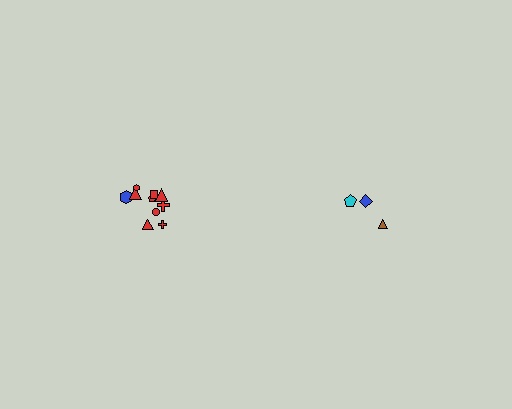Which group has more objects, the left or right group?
The left group.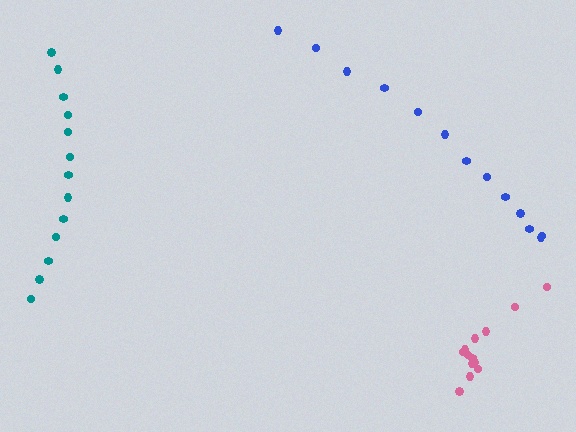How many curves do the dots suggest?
There are 3 distinct paths.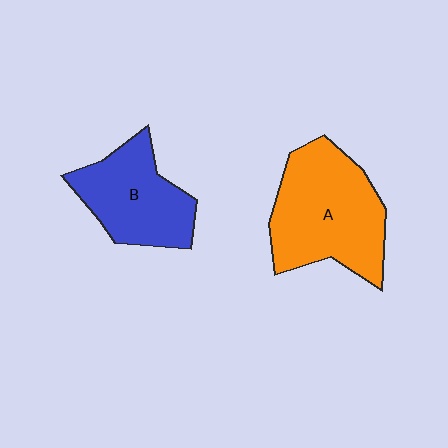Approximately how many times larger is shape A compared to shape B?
Approximately 1.4 times.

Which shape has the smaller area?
Shape B (blue).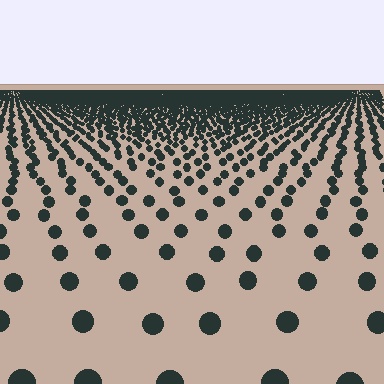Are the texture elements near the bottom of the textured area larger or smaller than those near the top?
Larger. Near the bottom, elements are closer to the viewer and appear at a bigger on-screen size.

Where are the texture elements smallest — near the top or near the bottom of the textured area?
Near the top.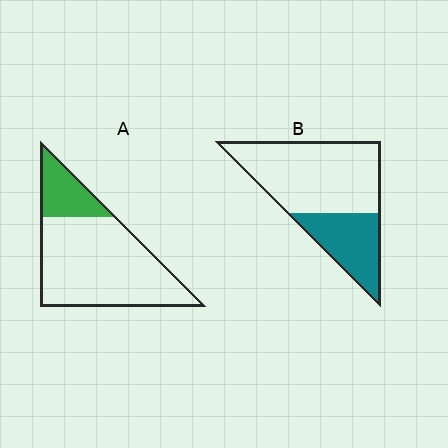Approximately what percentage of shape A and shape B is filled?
A is approximately 20% and B is approximately 30%.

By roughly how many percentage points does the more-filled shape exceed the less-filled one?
By roughly 10 percentage points (B over A).